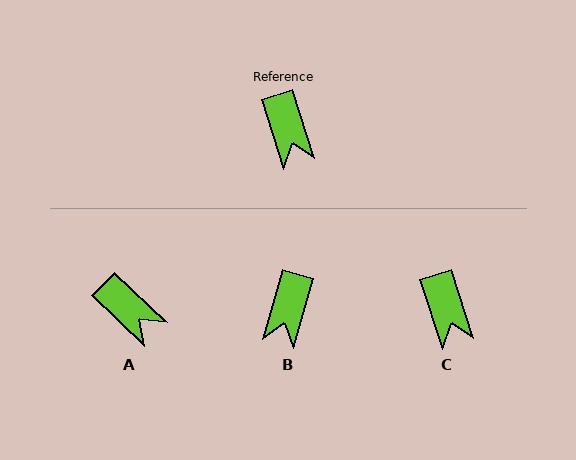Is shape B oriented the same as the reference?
No, it is off by about 34 degrees.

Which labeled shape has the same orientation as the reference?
C.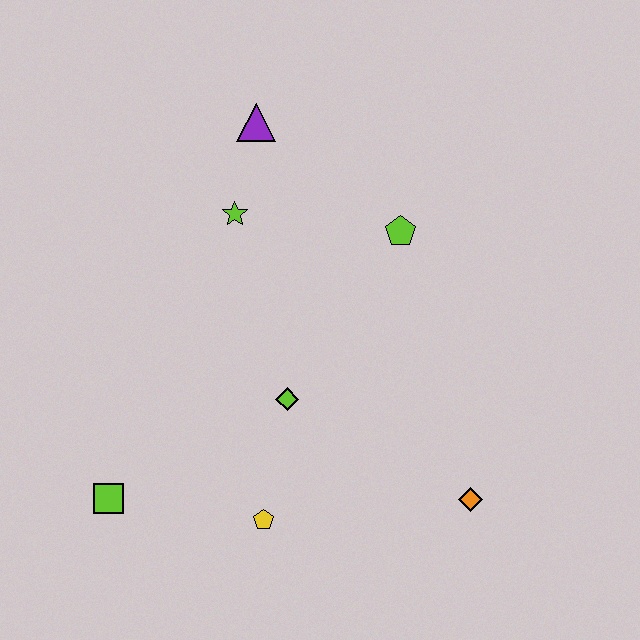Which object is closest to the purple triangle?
The lime star is closest to the purple triangle.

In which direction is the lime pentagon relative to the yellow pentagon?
The lime pentagon is above the yellow pentagon.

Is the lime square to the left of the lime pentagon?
Yes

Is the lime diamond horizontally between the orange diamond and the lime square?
Yes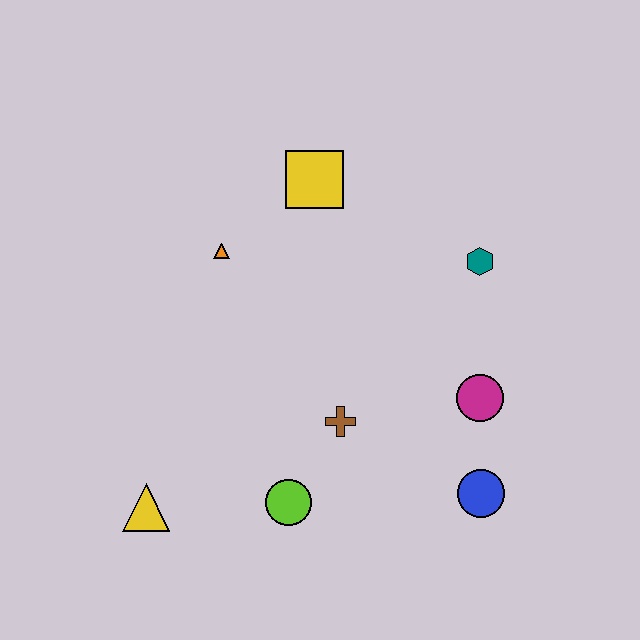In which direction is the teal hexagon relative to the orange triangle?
The teal hexagon is to the right of the orange triangle.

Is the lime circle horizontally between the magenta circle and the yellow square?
No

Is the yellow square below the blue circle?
No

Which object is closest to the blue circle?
The magenta circle is closest to the blue circle.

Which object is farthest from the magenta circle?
The yellow triangle is farthest from the magenta circle.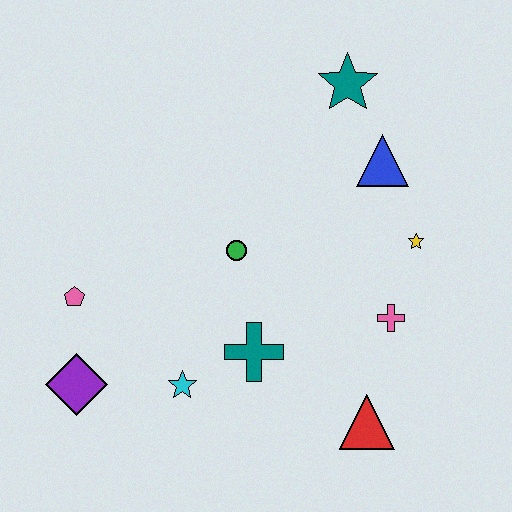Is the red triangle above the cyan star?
No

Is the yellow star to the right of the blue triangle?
Yes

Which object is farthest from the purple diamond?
The teal star is farthest from the purple diamond.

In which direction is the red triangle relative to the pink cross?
The red triangle is below the pink cross.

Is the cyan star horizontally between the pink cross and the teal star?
No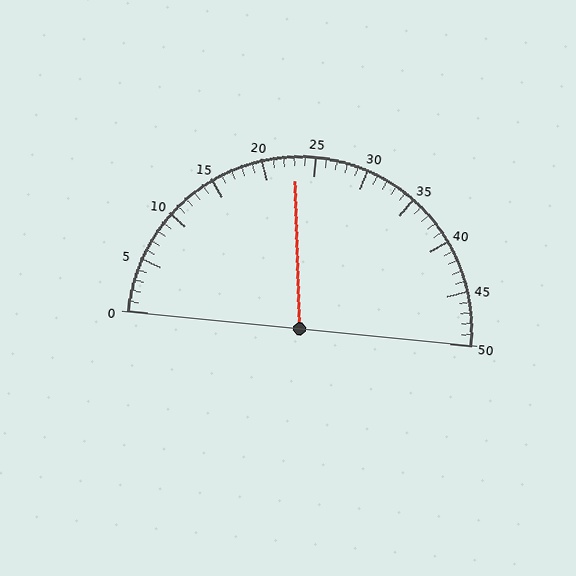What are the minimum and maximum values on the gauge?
The gauge ranges from 0 to 50.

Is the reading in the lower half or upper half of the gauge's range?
The reading is in the lower half of the range (0 to 50).